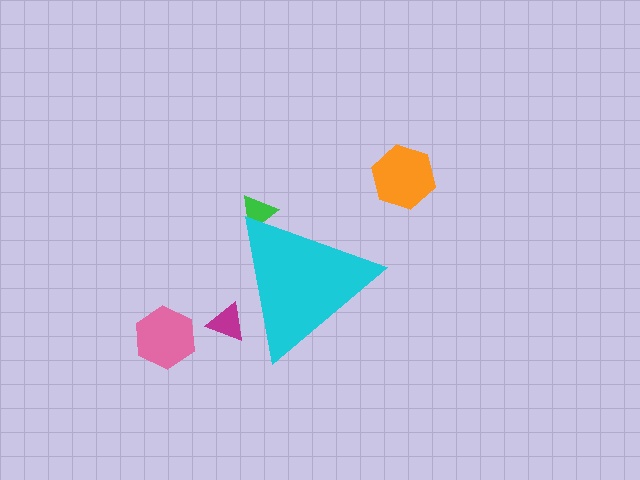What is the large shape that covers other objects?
A cyan triangle.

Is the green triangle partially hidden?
Yes, the green triangle is partially hidden behind the cyan triangle.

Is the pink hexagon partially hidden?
No, the pink hexagon is fully visible.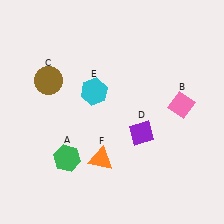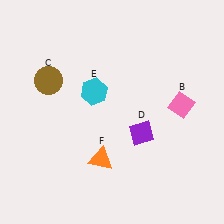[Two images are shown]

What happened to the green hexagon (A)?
The green hexagon (A) was removed in Image 2. It was in the bottom-left area of Image 1.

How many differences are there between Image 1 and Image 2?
There is 1 difference between the two images.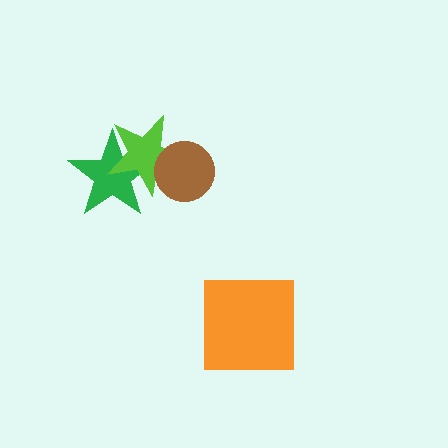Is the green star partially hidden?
Yes, it is partially covered by another shape.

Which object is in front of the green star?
The lime star is in front of the green star.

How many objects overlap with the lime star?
2 objects overlap with the lime star.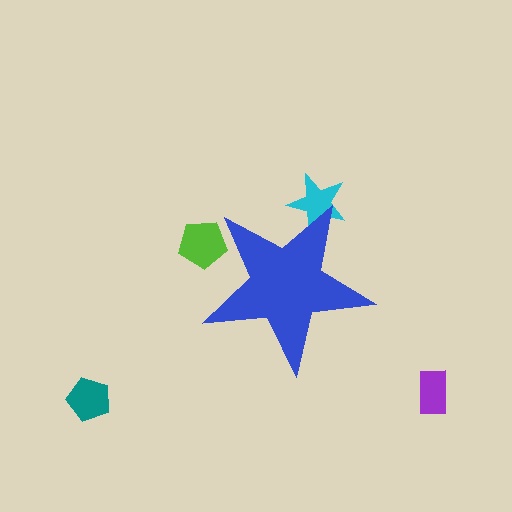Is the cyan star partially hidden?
Yes, the cyan star is partially hidden behind the blue star.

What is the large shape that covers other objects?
A blue star.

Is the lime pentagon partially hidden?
Yes, the lime pentagon is partially hidden behind the blue star.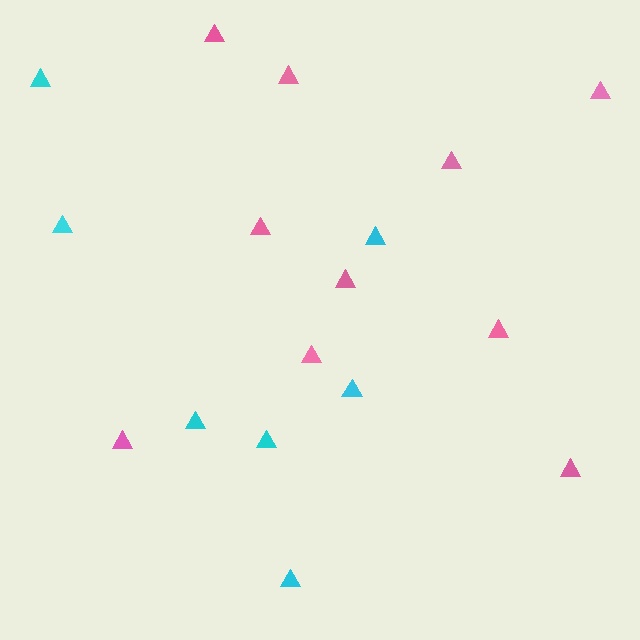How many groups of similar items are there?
There are 2 groups: one group of pink triangles (10) and one group of cyan triangles (7).